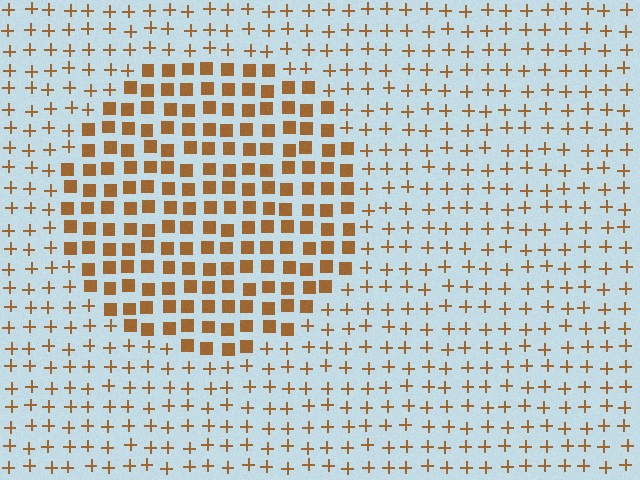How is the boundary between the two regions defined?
The boundary is defined by a change in element shape: squares inside vs. plus signs outside. All elements share the same color and spacing.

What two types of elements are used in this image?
The image uses squares inside the circle region and plus signs outside it.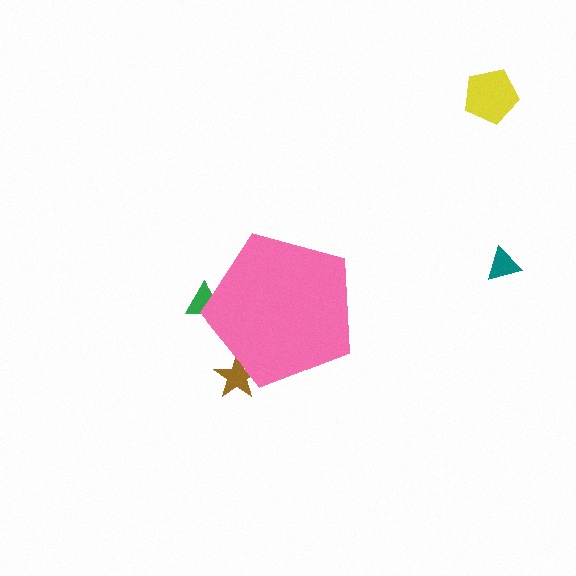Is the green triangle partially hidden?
Yes, the green triangle is partially hidden behind the pink pentagon.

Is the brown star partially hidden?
Yes, the brown star is partially hidden behind the pink pentagon.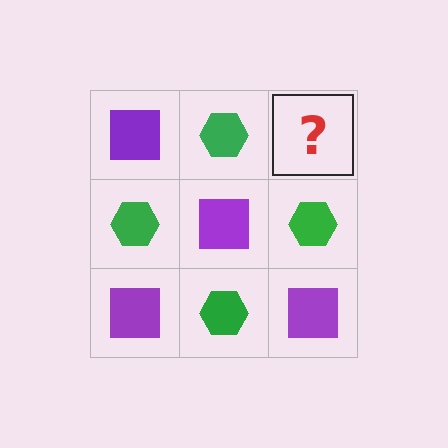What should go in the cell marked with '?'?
The missing cell should contain a purple square.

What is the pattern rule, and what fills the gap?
The rule is that it alternates purple square and green hexagon in a checkerboard pattern. The gap should be filled with a purple square.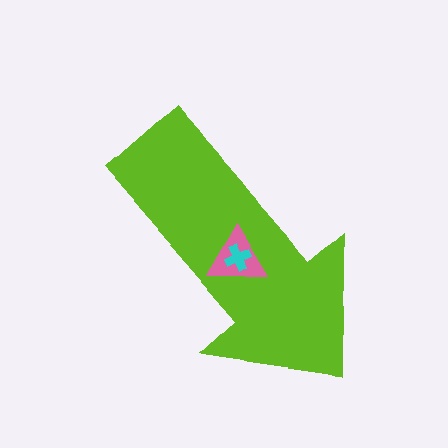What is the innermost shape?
The cyan cross.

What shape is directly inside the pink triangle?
The cyan cross.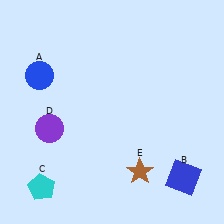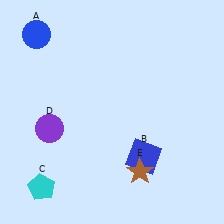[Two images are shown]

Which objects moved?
The objects that moved are: the blue circle (A), the blue square (B).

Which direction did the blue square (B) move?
The blue square (B) moved left.